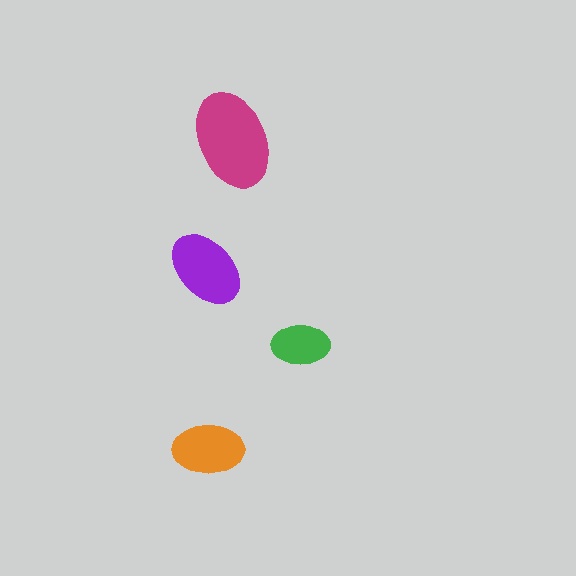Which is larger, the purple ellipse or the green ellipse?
The purple one.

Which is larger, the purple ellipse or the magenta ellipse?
The magenta one.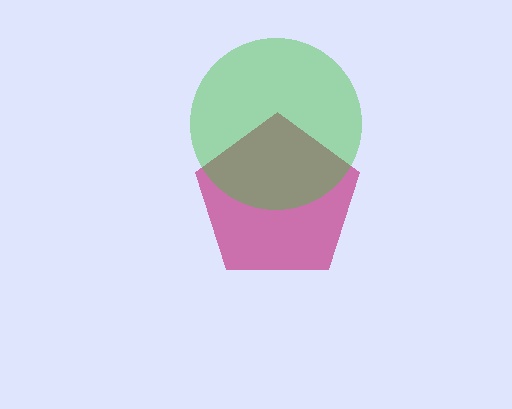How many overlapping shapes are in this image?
There are 2 overlapping shapes in the image.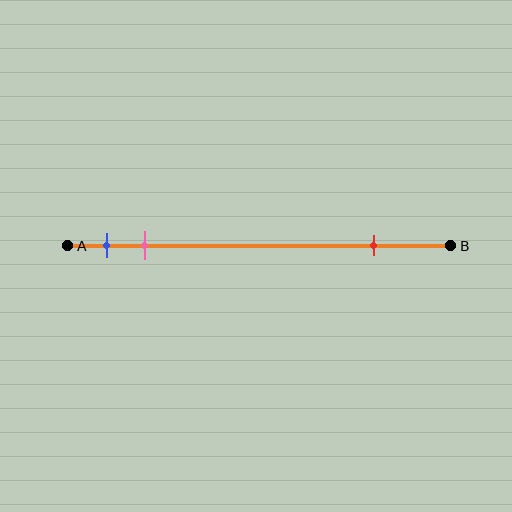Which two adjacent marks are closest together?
The blue and pink marks are the closest adjacent pair.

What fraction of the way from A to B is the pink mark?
The pink mark is approximately 20% (0.2) of the way from A to B.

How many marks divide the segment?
There are 3 marks dividing the segment.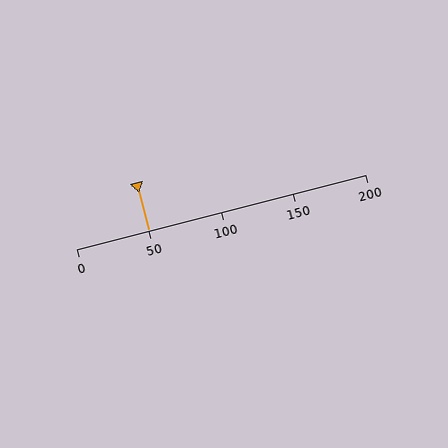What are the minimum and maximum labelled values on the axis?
The axis runs from 0 to 200.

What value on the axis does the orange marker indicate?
The marker indicates approximately 50.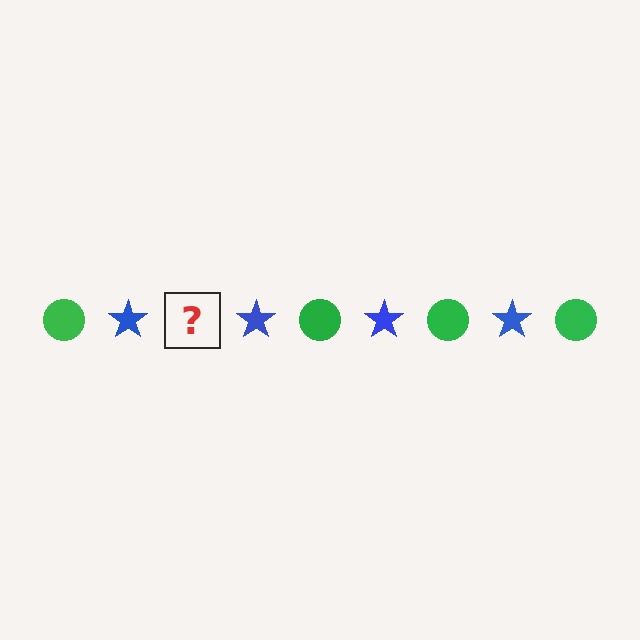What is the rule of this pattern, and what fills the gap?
The rule is that the pattern alternates between green circle and blue star. The gap should be filled with a green circle.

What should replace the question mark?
The question mark should be replaced with a green circle.